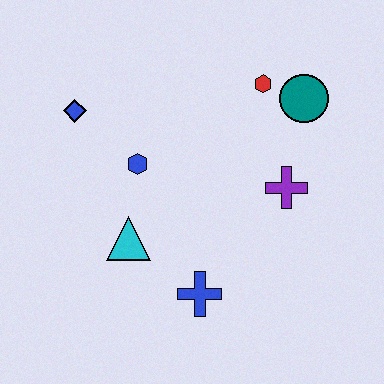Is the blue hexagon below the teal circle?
Yes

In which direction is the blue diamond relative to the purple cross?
The blue diamond is to the left of the purple cross.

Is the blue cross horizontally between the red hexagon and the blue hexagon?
Yes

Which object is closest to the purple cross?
The teal circle is closest to the purple cross.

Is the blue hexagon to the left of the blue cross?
Yes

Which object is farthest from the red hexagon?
The blue cross is farthest from the red hexagon.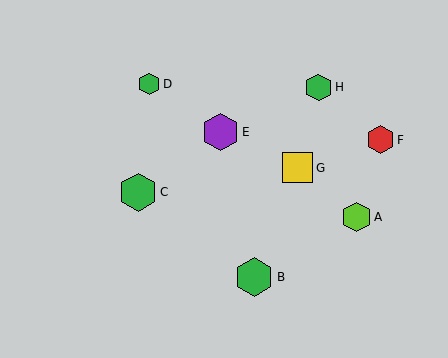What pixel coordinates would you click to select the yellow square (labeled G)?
Click at (298, 168) to select the yellow square G.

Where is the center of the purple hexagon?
The center of the purple hexagon is at (220, 132).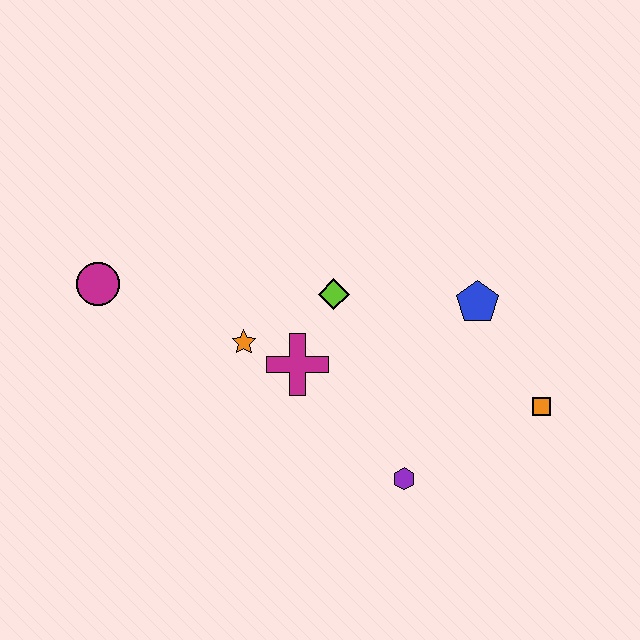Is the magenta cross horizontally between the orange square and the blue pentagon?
No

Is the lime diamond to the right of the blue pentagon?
No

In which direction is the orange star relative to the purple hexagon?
The orange star is to the left of the purple hexagon.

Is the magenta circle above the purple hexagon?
Yes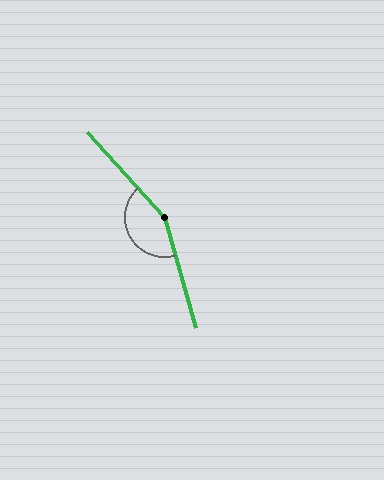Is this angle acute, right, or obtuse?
It is obtuse.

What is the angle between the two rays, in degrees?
Approximately 154 degrees.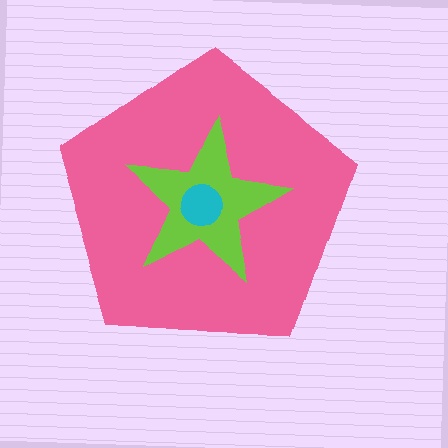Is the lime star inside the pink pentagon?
Yes.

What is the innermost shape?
The cyan circle.